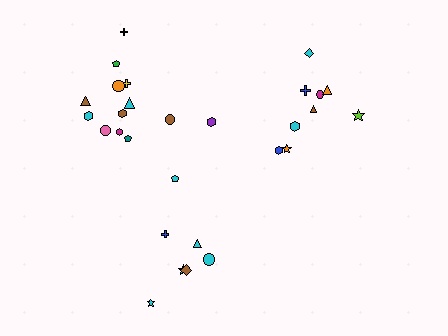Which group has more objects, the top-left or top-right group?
The top-left group.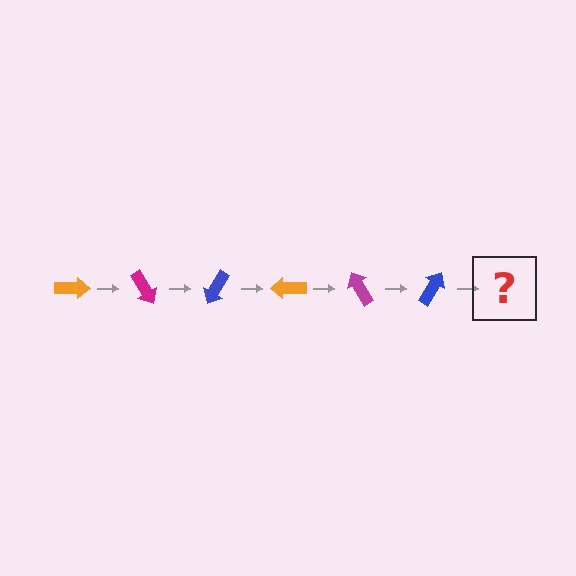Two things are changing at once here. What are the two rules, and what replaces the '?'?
The two rules are that it rotates 60 degrees each step and the color cycles through orange, magenta, and blue. The '?' should be an orange arrow, rotated 360 degrees from the start.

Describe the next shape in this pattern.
It should be an orange arrow, rotated 360 degrees from the start.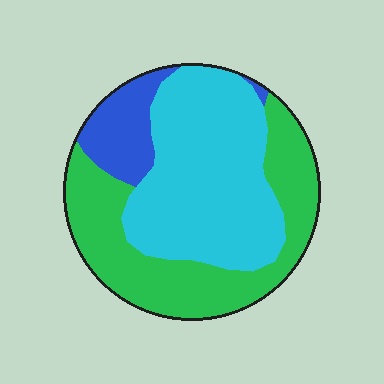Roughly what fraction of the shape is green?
Green takes up about two fifths (2/5) of the shape.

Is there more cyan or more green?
Cyan.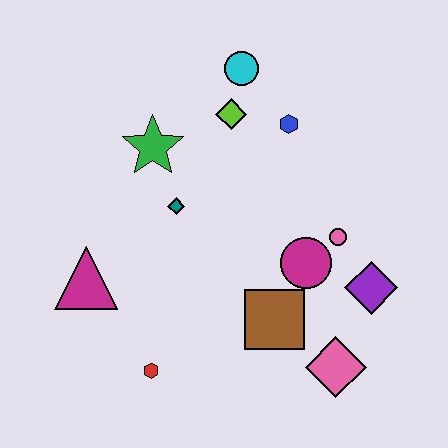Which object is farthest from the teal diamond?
The pink diamond is farthest from the teal diamond.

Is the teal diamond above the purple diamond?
Yes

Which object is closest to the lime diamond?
The cyan circle is closest to the lime diamond.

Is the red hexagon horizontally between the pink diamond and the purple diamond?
No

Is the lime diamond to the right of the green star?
Yes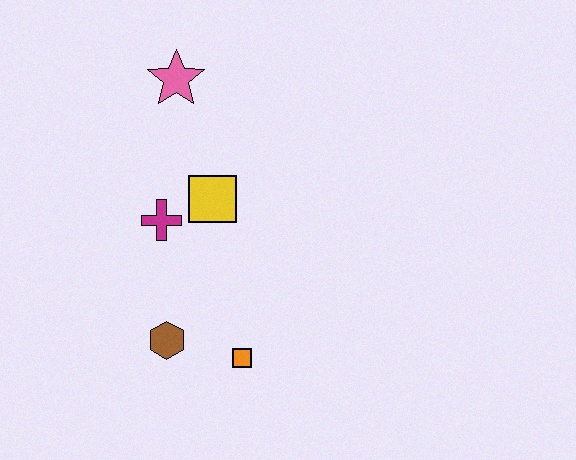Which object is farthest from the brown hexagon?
The pink star is farthest from the brown hexagon.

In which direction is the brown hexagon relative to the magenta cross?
The brown hexagon is below the magenta cross.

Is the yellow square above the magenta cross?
Yes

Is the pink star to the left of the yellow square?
Yes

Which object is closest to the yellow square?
The magenta cross is closest to the yellow square.